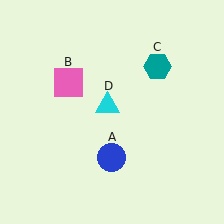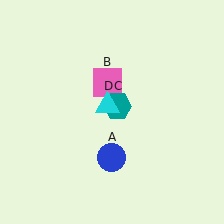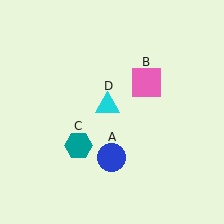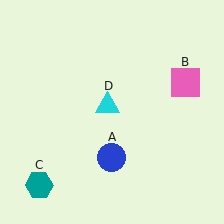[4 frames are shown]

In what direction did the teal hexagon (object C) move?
The teal hexagon (object C) moved down and to the left.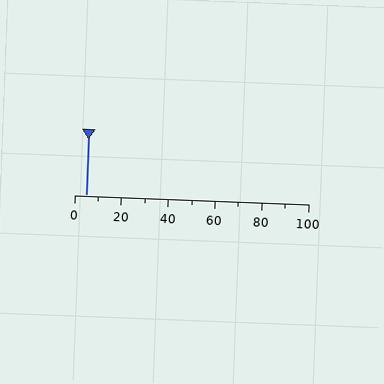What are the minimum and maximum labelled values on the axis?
The axis runs from 0 to 100.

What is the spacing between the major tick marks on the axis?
The major ticks are spaced 20 apart.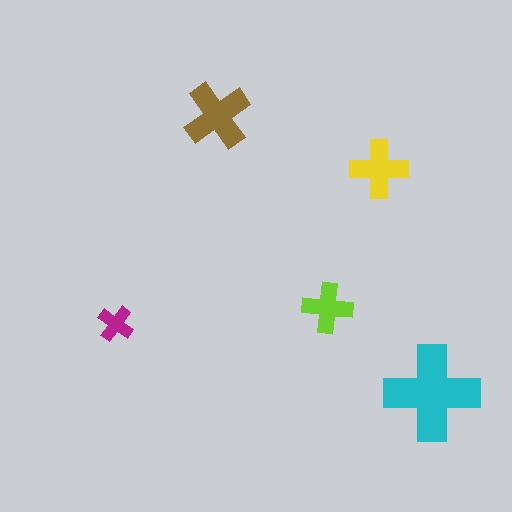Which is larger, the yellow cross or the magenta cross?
The yellow one.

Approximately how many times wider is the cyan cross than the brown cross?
About 1.5 times wider.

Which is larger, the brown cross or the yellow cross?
The brown one.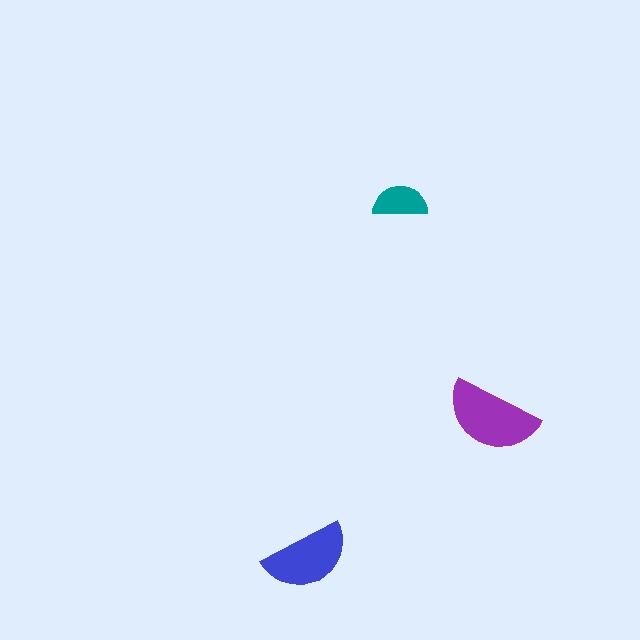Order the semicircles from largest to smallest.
the purple one, the blue one, the teal one.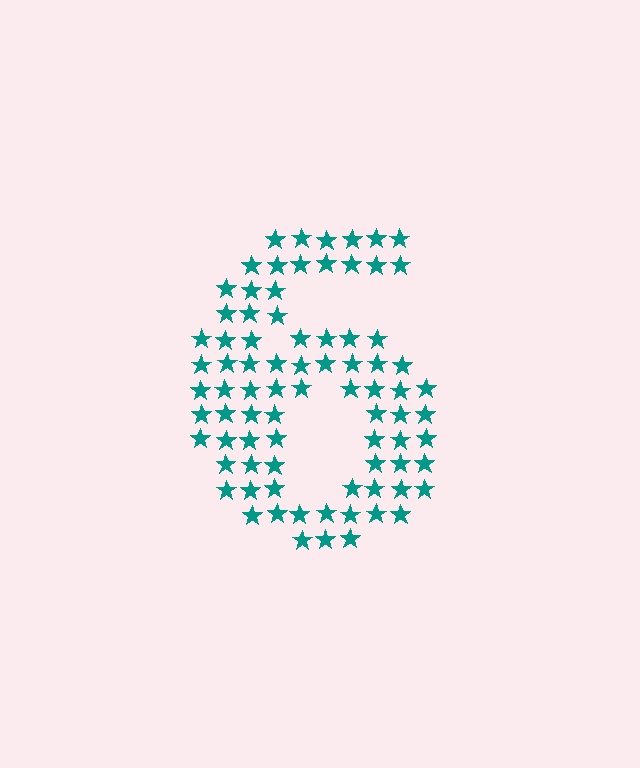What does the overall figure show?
The overall figure shows the digit 6.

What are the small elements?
The small elements are stars.